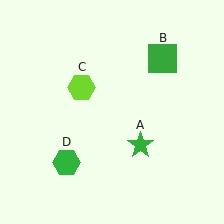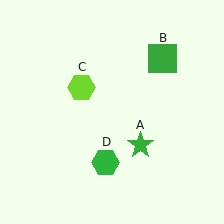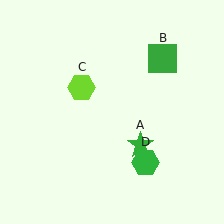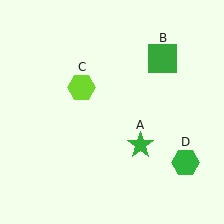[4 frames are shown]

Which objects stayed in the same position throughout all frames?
Green star (object A) and green square (object B) and lime hexagon (object C) remained stationary.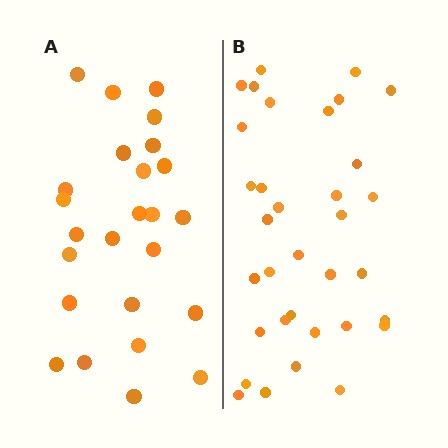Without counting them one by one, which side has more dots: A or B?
Region B (the right region) has more dots.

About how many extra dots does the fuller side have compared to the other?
Region B has roughly 8 or so more dots than region A.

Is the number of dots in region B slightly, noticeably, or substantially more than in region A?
Region B has noticeably more, but not dramatically so. The ratio is roughly 1.4 to 1.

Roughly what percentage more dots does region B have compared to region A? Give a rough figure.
About 35% more.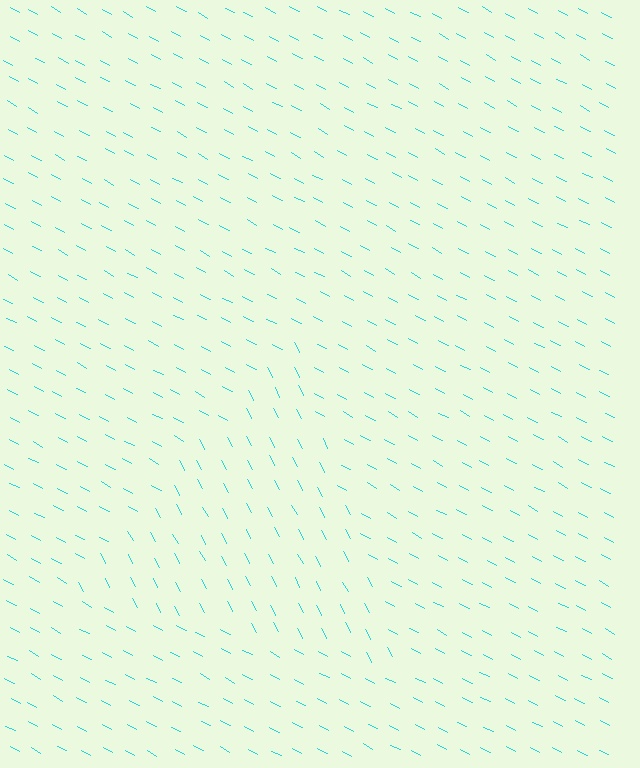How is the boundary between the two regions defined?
The boundary is defined purely by a change in line orientation (approximately 34 degrees difference). All lines are the same color and thickness.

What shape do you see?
I see a triangle.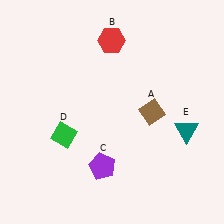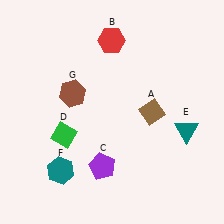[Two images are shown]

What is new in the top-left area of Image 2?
A brown hexagon (G) was added in the top-left area of Image 2.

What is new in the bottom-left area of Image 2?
A teal hexagon (F) was added in the bottom-left area of Image 2.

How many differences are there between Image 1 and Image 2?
There are 2 differences between the two images.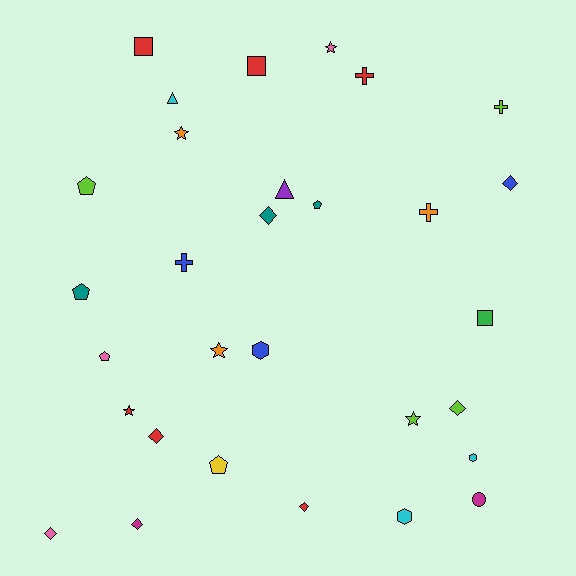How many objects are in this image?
There are 30 objects.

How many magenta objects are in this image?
There are 2 magenta objects.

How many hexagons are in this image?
There are 3 hexagons.